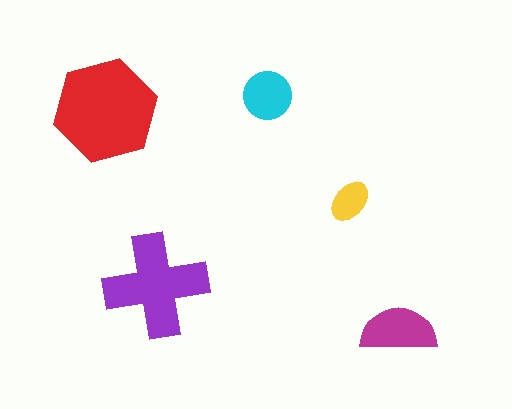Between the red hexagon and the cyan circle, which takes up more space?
The red hexagon.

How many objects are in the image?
There are 5 objects in the image.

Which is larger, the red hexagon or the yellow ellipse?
The red hexagon.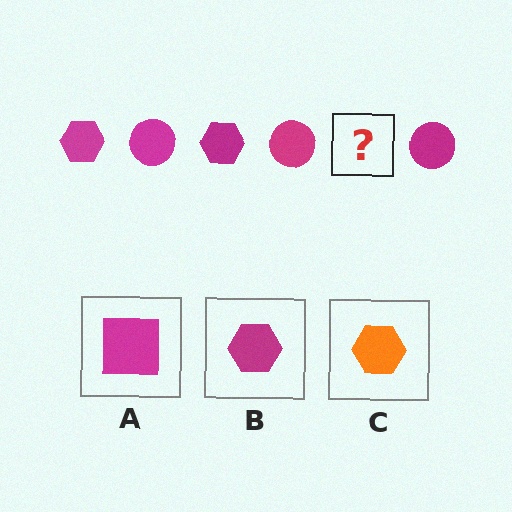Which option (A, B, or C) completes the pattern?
B.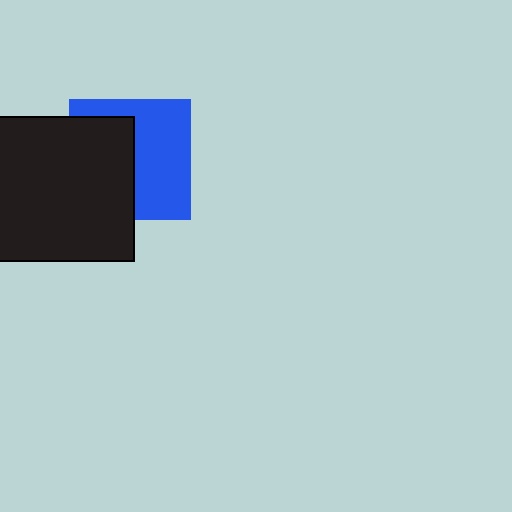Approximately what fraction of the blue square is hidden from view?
Roughly 47% of the blue square is hidden behind the black rectangle.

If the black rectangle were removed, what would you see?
You would see the complete blue square.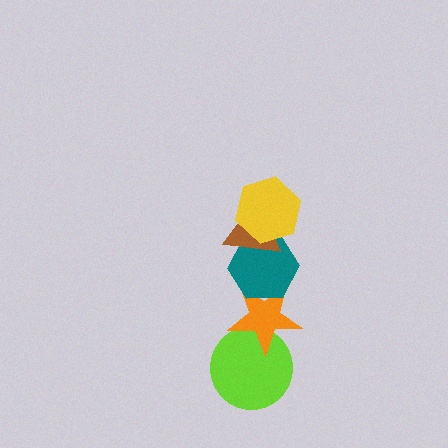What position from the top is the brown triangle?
The brown triangle is 2nd from the top.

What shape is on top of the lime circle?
The orange star is on top of the lime circle.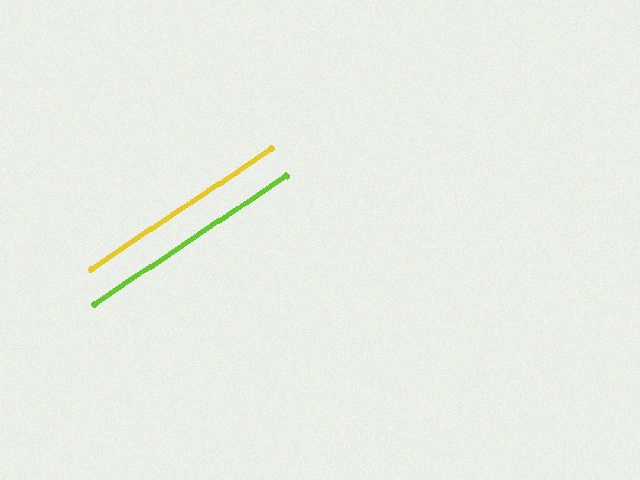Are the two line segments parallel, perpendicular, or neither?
Parallel — their directions differ by only 0.2°.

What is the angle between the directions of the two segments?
Approximately 0 degrees.